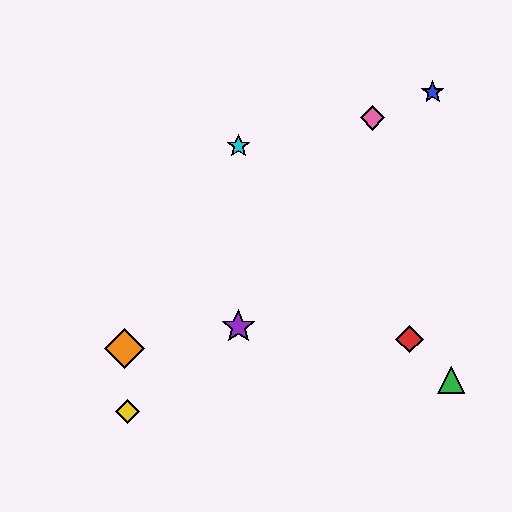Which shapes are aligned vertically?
The purple star, the cyan star are aligned vertically.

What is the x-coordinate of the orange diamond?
The orange diamond is at x≈124.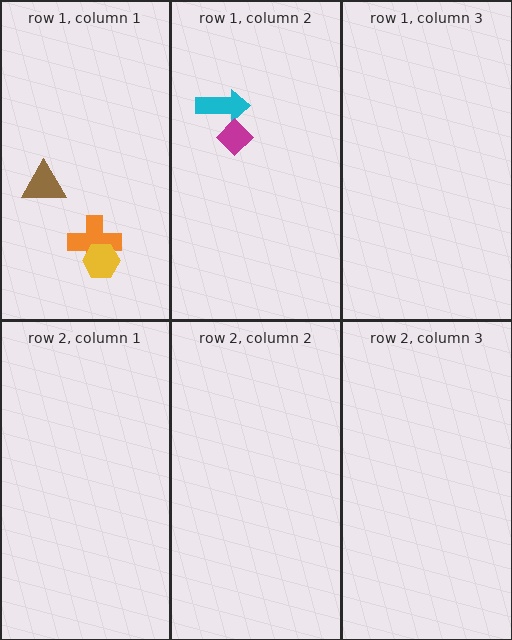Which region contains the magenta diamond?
The row 1, column 2 region.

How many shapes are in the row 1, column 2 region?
2.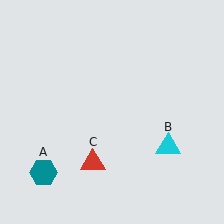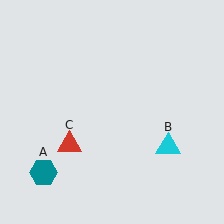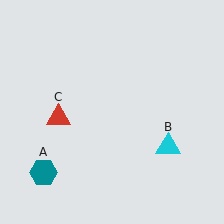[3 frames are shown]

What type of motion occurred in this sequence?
The red triangle (object C) rotated clockwise around the center of the scene.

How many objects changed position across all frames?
1 object changed position: red triangle (object C).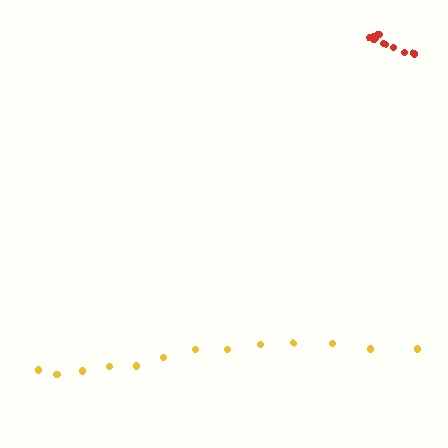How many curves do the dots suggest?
There are 2 distinct paths.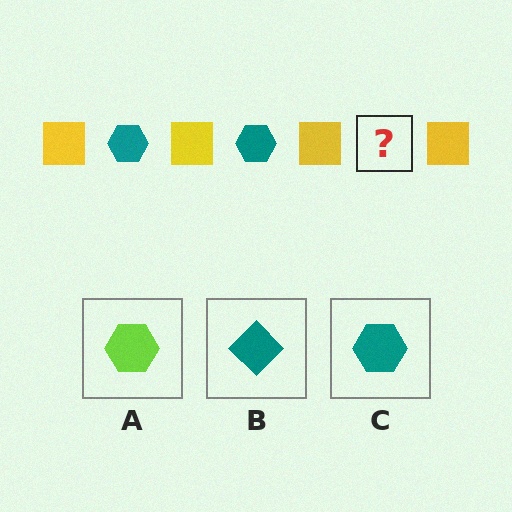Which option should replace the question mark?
Option C.